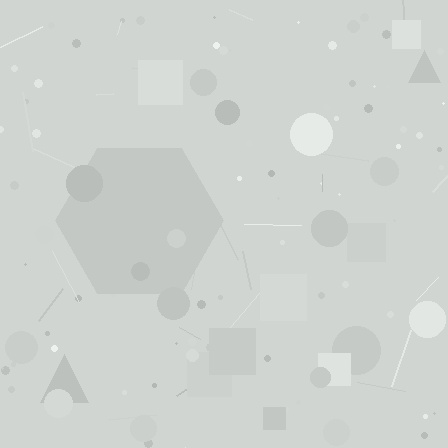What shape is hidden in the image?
A hexagon is hidden in the image.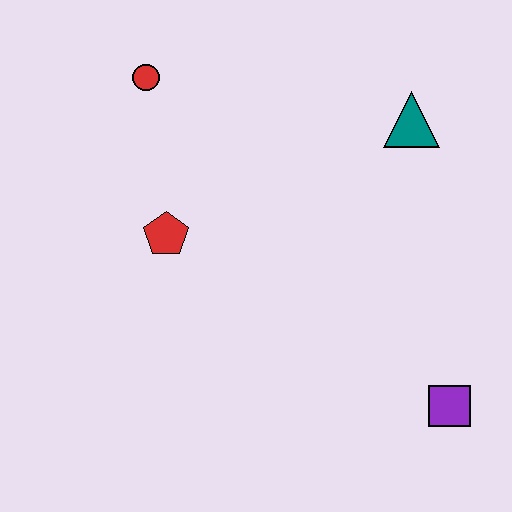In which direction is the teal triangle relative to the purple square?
The teal triangle is above the purple square.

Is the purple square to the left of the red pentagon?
No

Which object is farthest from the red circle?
The purple square is farthest from the red circle.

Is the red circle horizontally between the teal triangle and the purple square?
No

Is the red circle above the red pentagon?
Yes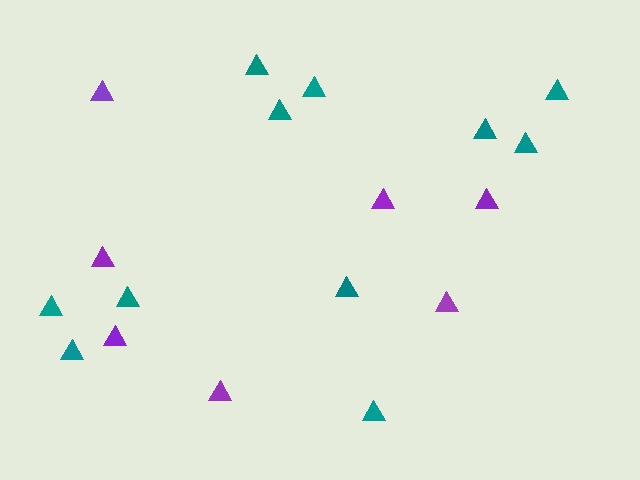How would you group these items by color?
There are 2 groups: one group of purple triangles (7) and one group of teal triangles (11).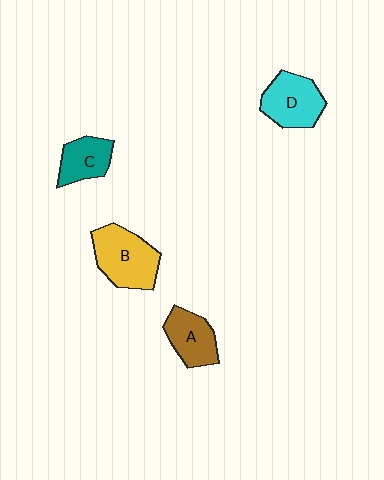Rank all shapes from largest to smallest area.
From largest to smallest: B (yellow), D (cyan), A (brown), C (teal).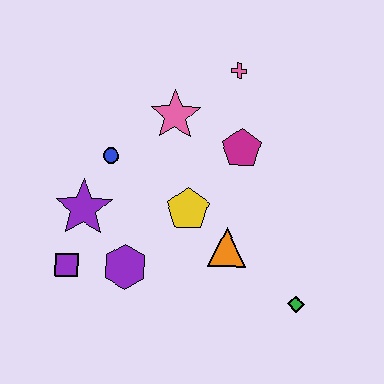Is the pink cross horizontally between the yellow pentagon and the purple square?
No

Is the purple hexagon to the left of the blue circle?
No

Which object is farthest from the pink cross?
The purple square is farthest from the pink cross.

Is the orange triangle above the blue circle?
No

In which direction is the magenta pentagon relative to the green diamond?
The magenta pentagon is above the green diamond.